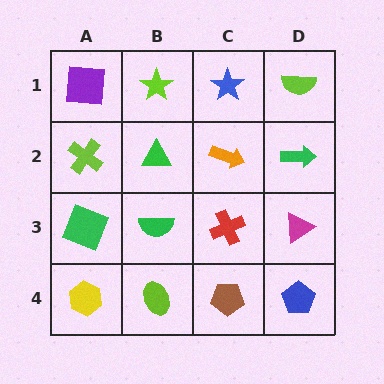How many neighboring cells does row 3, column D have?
3.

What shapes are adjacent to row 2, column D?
A lime semicircle (row 1, column D), a magenta triangle (row 3, column D), an orange arrow (row 2, column C).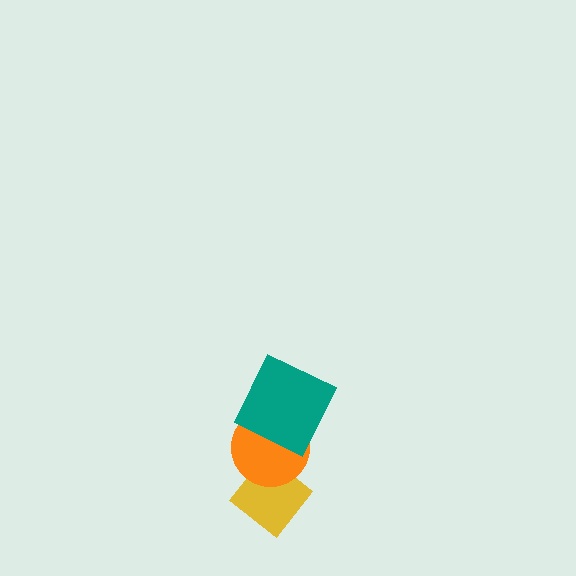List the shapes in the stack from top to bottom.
From top to bottom: the teal square, the orange circle, the yellow diamond.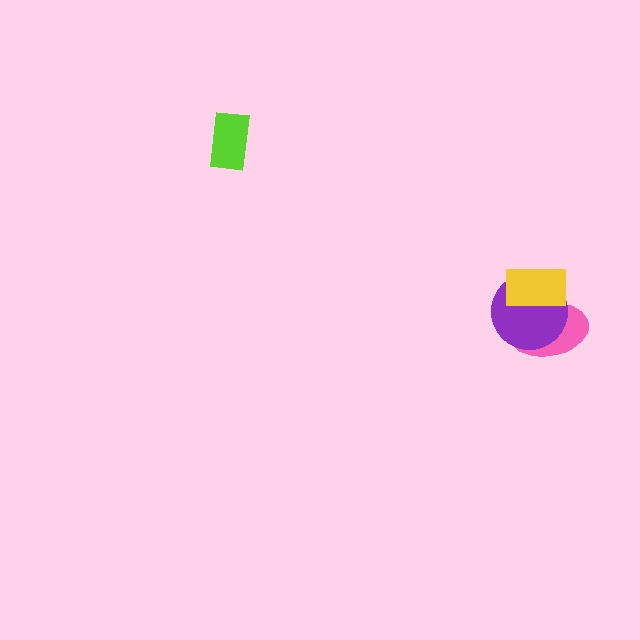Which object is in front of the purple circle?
The yellow rectangle is in front of the purple circle.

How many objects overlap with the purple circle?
2 objects overlap with the purple circle.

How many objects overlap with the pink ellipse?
2 objects overlap with the pink ellipse.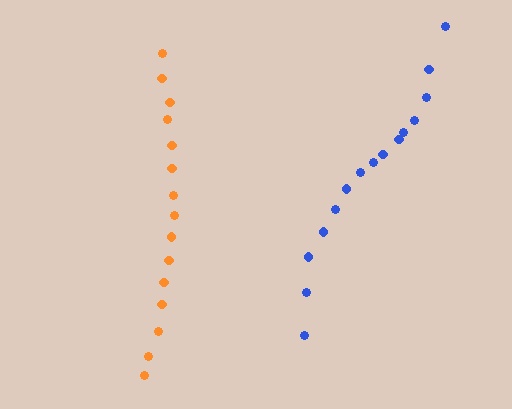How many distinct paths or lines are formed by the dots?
There are 2 distinct paths.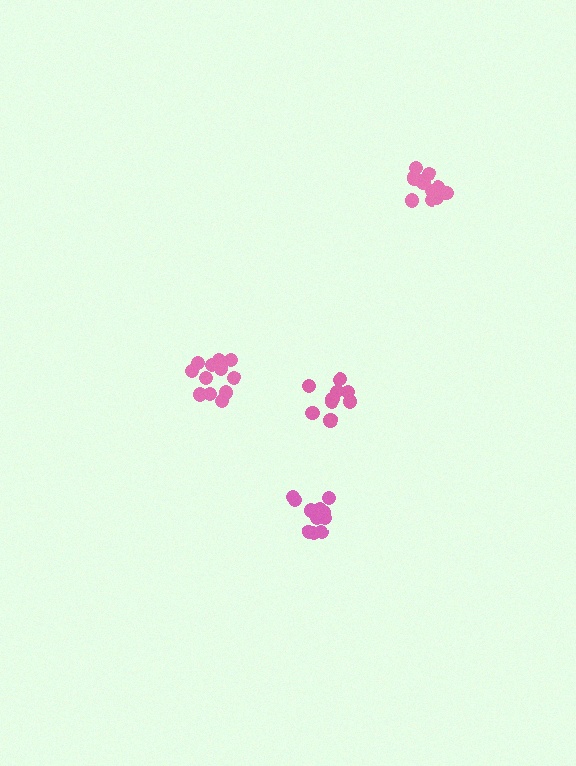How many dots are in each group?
Group 1: 9 dots, Group 2: 11 dots, Group 3: 14 dots, Group 4: 12 dots (46 total).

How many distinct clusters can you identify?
There are 4 distinct clusters.